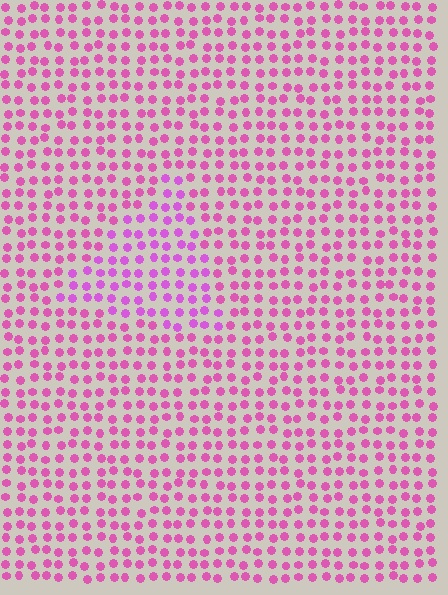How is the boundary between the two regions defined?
The boundary is defined purely by a slight shift in hue (about 22 degrees). Spacing, size, and orientation are identical on both sides.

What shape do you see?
I see a triangle.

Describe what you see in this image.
The image is filled with small pink elements in a uniform arrangement. A triangle-shaped region is visible where the elements are tinted to a slightly different hue, forming a subtle color boundary.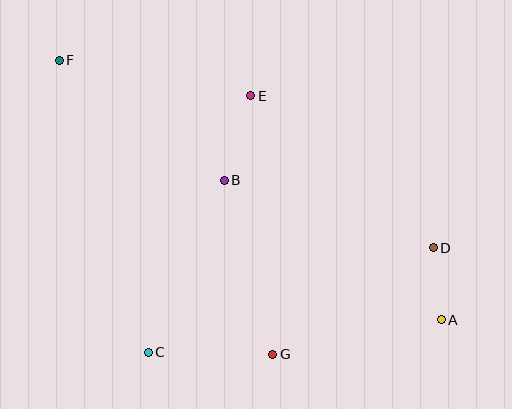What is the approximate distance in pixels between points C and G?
The distance between C and G is approximately 125 pixels.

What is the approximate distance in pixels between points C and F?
The distance between C and F is approximately 305 pixels.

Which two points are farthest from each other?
Points A and F are farthest from each other.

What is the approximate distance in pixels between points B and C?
The distance between B and C is approximately 188 pixels.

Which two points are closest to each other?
Points A and D are closest to each other.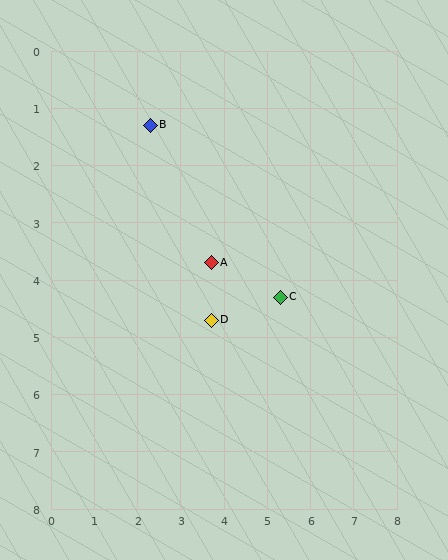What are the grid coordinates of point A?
Point A is at approximately (3.7, 3.7).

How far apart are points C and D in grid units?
Points C and D are about 1.6 grid units apart.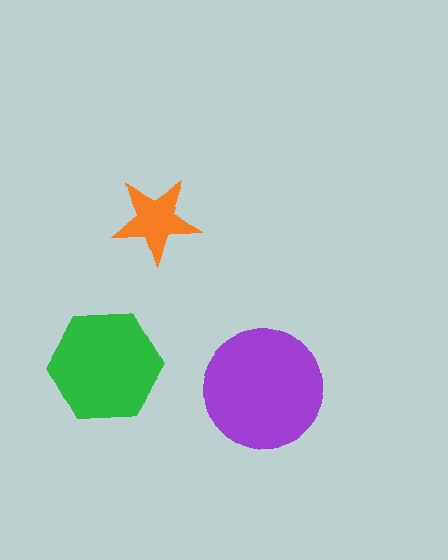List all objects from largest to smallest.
The purple circle, the green hexagon, the orange star.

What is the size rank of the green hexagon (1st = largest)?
2nd.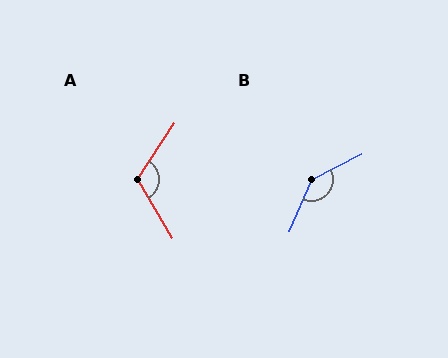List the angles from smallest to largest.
A (116°), B (139°).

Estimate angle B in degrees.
Approximately 139 degrees.